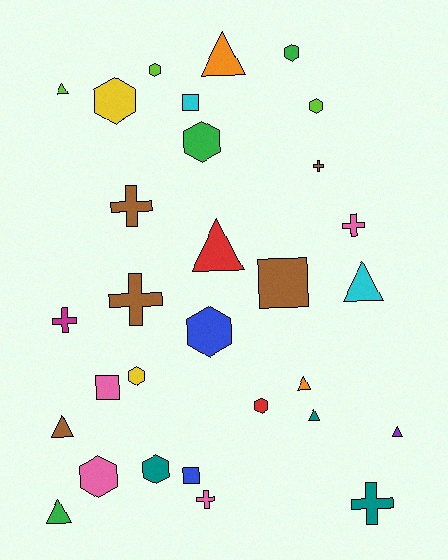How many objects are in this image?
There are 30 objects.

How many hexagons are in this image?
There are 10 hexagons.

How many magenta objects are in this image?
There is 1 magenta object.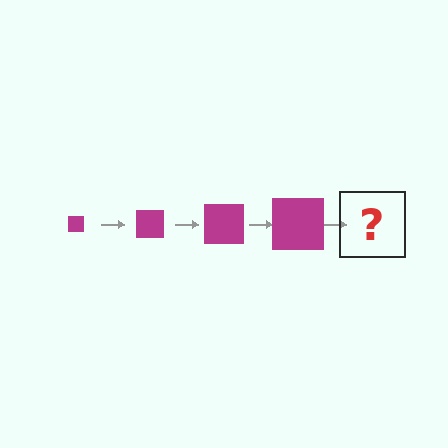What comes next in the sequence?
The next element should be a magenta square, larger than the previous one.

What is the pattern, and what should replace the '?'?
The pattern is that the square gets progressively larger each step. The '?' should be a magenta square, larger than the previous one.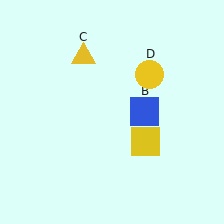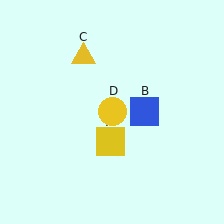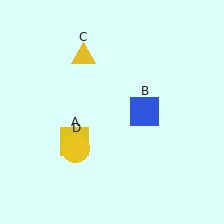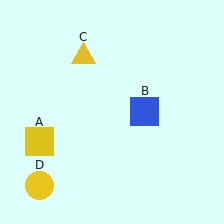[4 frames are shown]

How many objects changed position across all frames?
2 objects changed position: yellow square (object A), yellow circle (object D).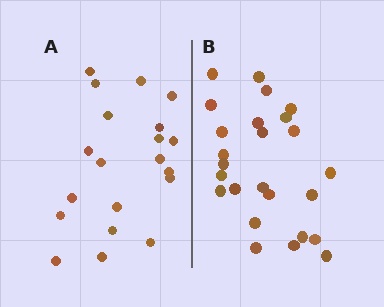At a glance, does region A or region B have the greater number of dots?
Region B (the right region) has more dots.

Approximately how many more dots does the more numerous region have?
Region B has about 5 more dots than region A.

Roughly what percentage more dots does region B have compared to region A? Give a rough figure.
About 25% more.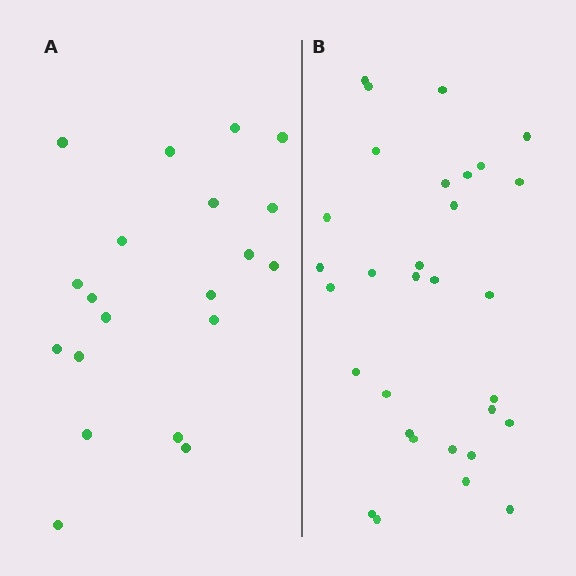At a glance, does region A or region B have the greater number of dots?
Region B (the right region) has more dots.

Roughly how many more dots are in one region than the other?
Region B has roughly 12 or so more dots than region A.